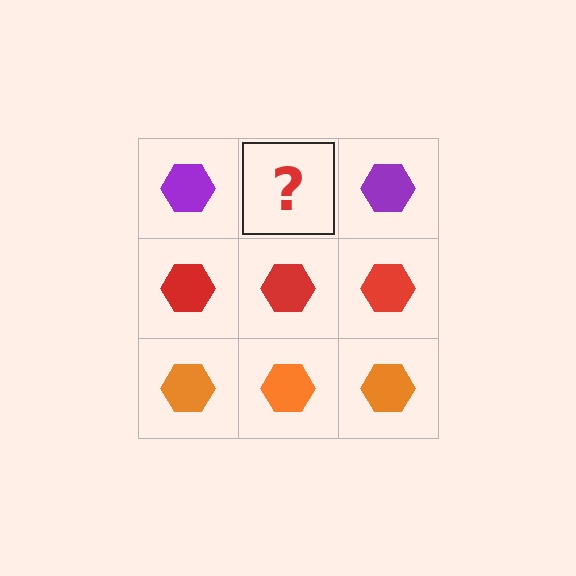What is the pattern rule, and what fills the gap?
The rule is that each row has a consistent color. The gap should be filled with a purple hexagon.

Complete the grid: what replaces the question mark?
The question mark should be replaced with a purple hexagon.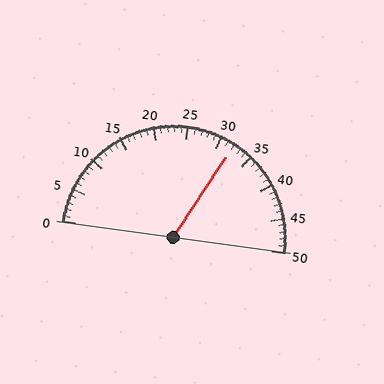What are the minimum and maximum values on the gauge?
The gauge ranges from 0 to 50.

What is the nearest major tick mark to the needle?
The nearest major tick mark is 30.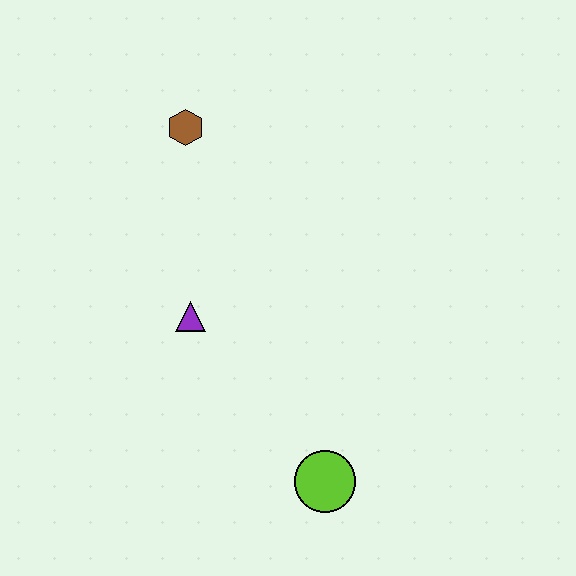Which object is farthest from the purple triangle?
The lime circle is farthest from the purple triangle.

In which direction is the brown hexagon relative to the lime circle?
The brown hexagon is above the lime circle.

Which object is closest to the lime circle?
The purple triangle is closest to the lime circle.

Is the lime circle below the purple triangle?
Yes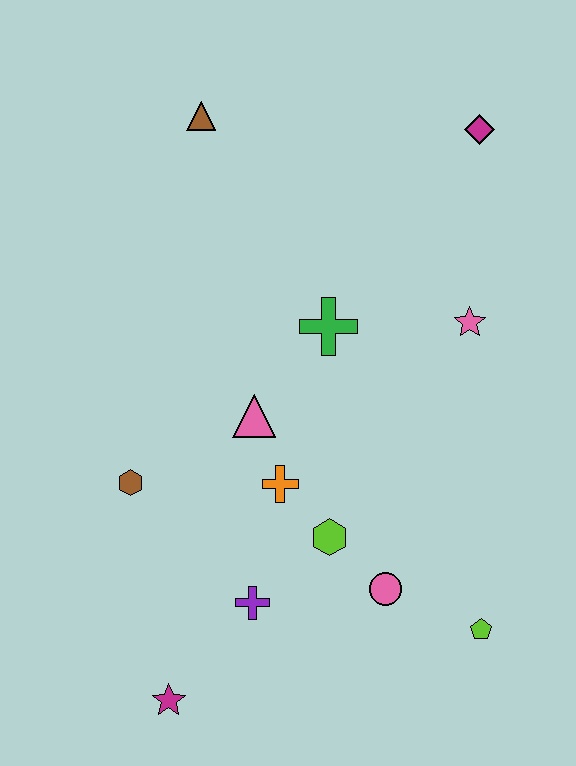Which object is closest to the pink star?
The green cross is closest to the pink star.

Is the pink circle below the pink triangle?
Yes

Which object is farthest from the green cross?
The magenta star is farthest from the green cross.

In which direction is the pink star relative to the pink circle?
The pink star is above the pink circle.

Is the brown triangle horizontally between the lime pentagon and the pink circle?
No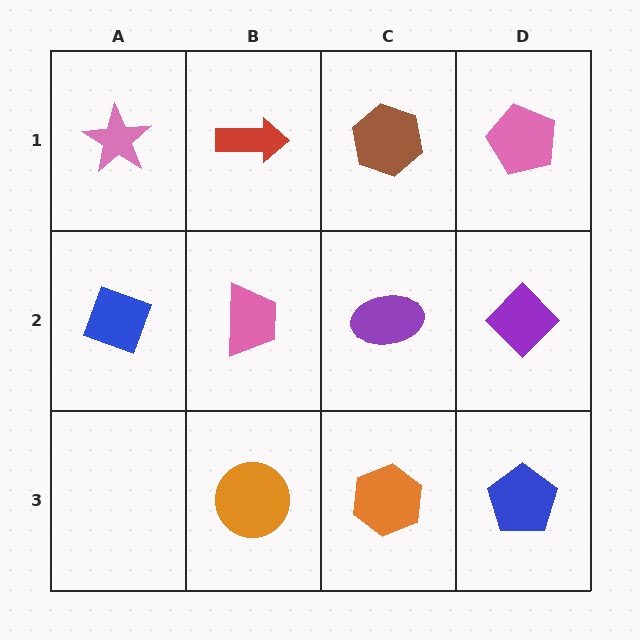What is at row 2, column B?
A pink trapezoid.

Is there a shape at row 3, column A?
No, that cell is empty.